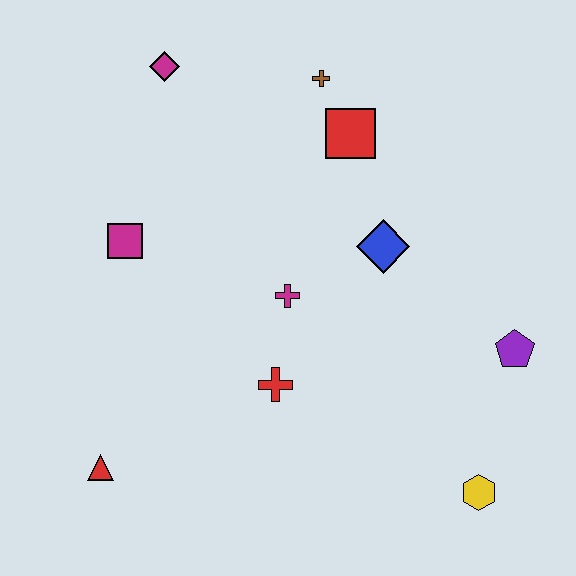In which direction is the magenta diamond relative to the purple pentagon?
The magenta diamond is to the left of the purple pentagon.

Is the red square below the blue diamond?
No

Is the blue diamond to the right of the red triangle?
Yes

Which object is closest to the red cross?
The magenta cross is closest to the red cross.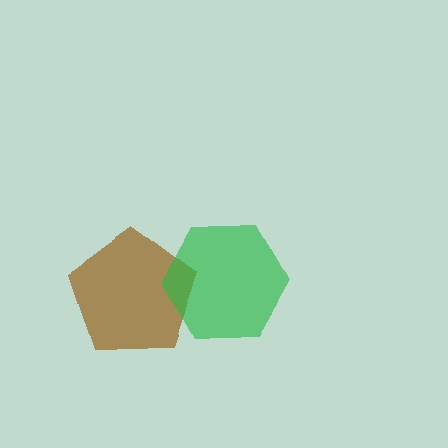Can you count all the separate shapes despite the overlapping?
Yes, there are 2 separate shapes.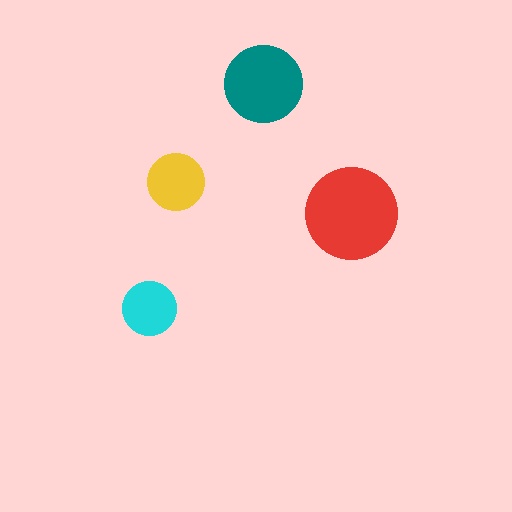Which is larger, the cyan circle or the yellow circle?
The yellow one.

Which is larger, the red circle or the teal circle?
The red one.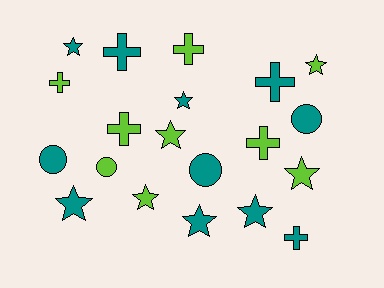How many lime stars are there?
There are 4 lime stars.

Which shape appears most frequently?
Star, with 9 objects.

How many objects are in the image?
There are 20 objects.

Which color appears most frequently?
Teal, with 11 objects.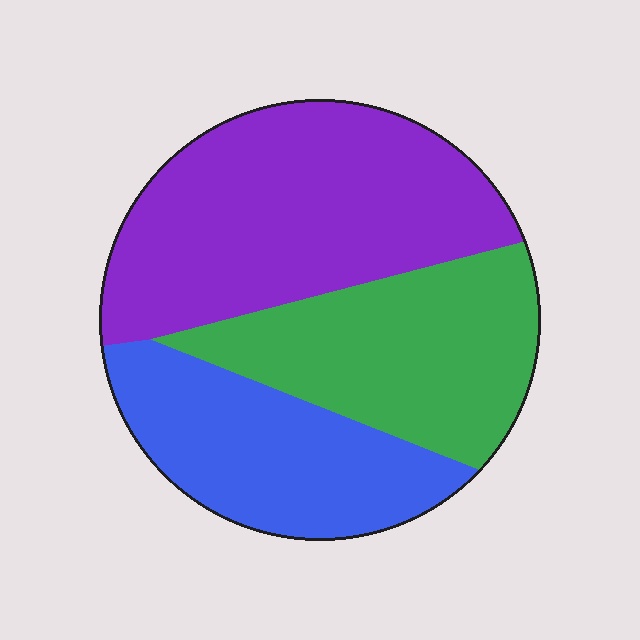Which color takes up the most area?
Purple, at roughly 45%.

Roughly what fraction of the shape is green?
Green takes up about one third (1/3) of the shape.